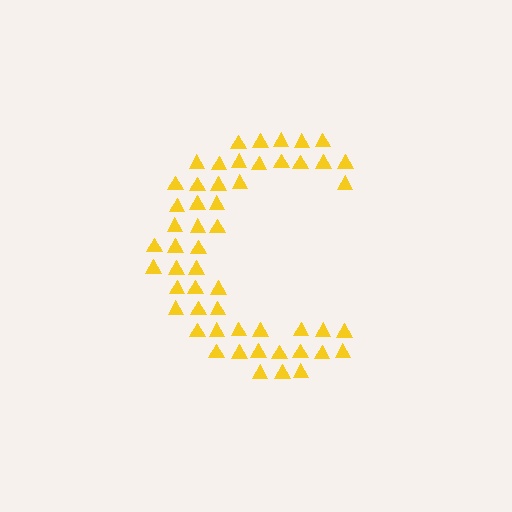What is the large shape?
The large shape is the letter C.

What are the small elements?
The small elements are triangles.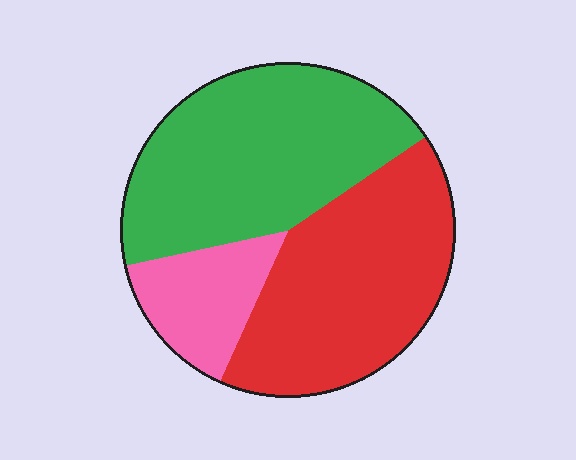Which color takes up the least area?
Pink, at roughly 15%.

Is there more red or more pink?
Red.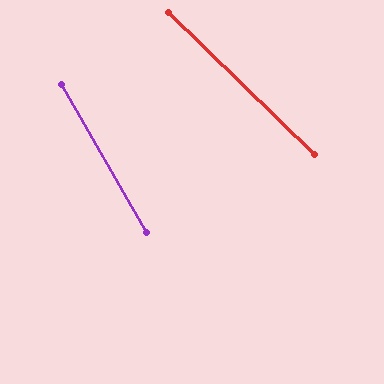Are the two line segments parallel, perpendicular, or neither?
Neither parallel nor perpendicular — they differ by about 16°.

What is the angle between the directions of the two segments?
Approximately 16 degrees.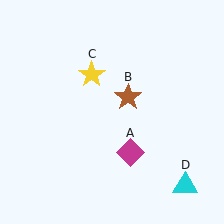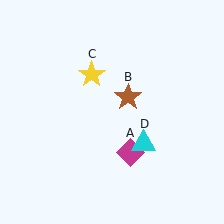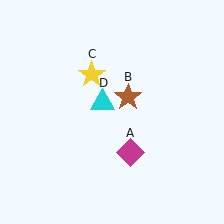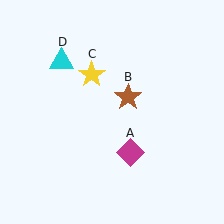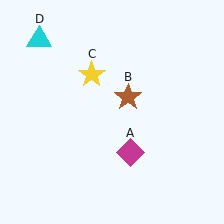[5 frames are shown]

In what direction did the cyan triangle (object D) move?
The cyan triangle (object D) moved up and to the left.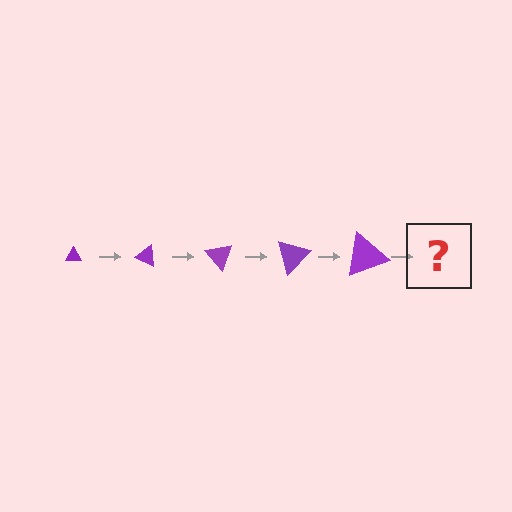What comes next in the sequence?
The next element should be a triangle, larger than the previous one and rotated 125 degrees from the start.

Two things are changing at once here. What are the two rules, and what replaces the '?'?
The two rules are that the triangle grows larger each step and it rotates 25 degrees each step. The '?' should be a triangle, larger than the previous one and rotated 125 degrees from the start.